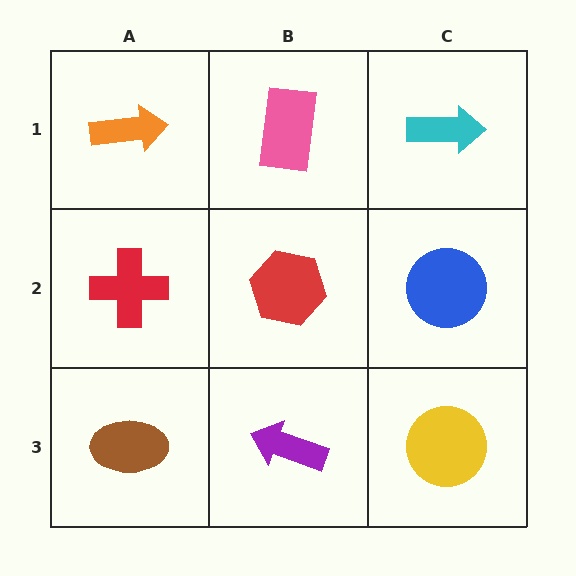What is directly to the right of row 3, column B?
A yellow circle.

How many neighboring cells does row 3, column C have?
2.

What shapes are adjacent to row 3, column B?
A red hexagon (row 2, column B), a brown ellipse (row 3, column A), a yellow circle (row 3, column C).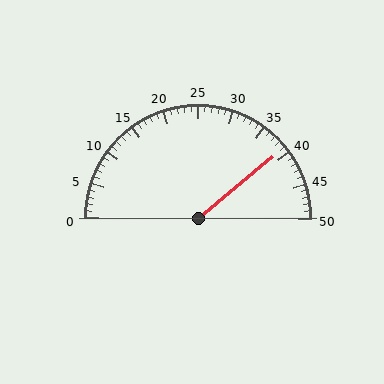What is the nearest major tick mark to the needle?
The nearest major tick mark is 40.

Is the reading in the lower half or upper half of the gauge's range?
The reading is in the upper half of the range (0 to 50).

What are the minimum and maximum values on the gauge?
The gauge ranges from 0 to 50.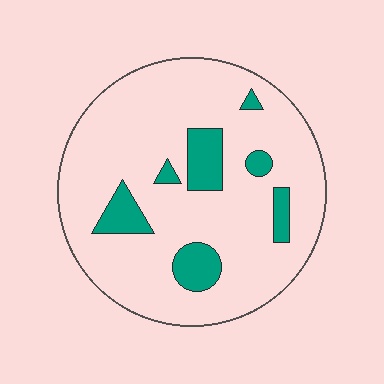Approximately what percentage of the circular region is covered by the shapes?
Approximately 15%.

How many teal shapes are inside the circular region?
7.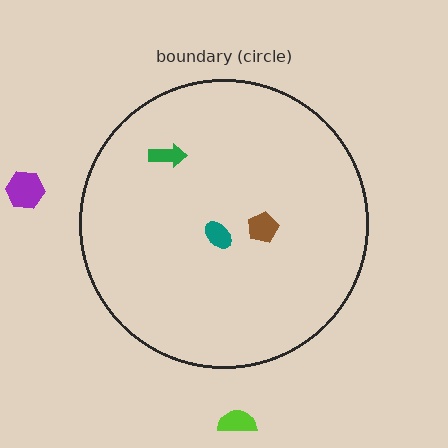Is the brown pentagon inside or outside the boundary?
Inside.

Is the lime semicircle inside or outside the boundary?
Outside.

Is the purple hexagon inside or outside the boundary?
Outside.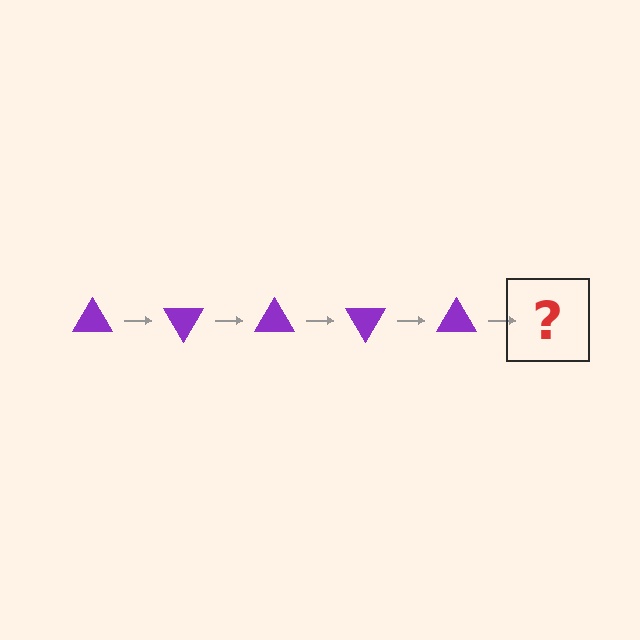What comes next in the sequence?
The next element should be a purple triangle rotated 300 degrees.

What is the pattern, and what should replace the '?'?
The pattern is that the triangle rotates 60 degrees each step. The '?' should be a purple triangle rotated 300 degrees.